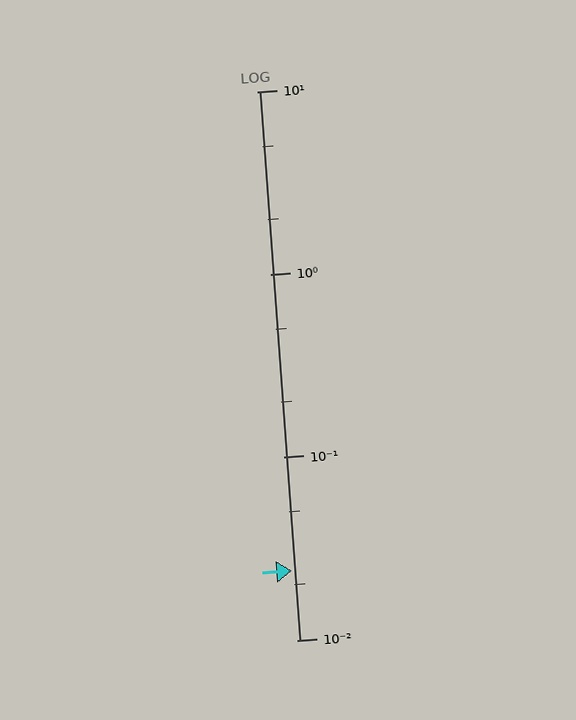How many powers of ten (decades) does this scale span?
The scale spans 3 decades, from 0.01 to 10.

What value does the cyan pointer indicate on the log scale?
The pointer indicates approximately 0.024.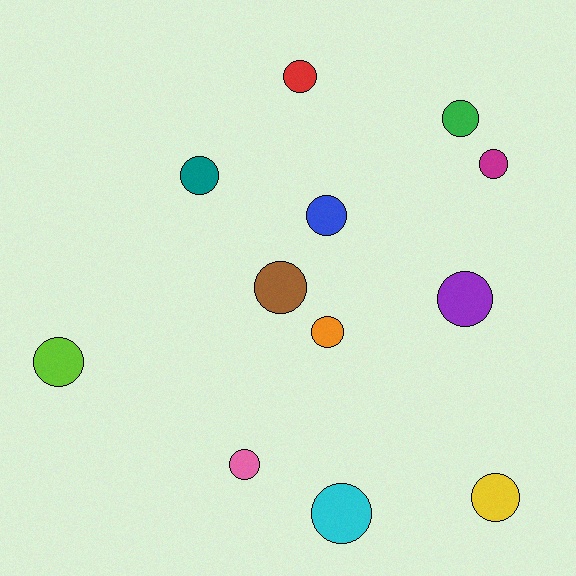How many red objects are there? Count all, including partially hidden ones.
There is 1 red object.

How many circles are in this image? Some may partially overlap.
There are 12 circles.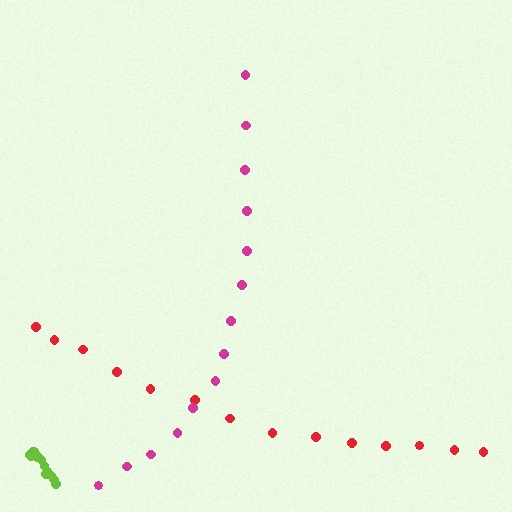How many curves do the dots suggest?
There are 3 distinct paths.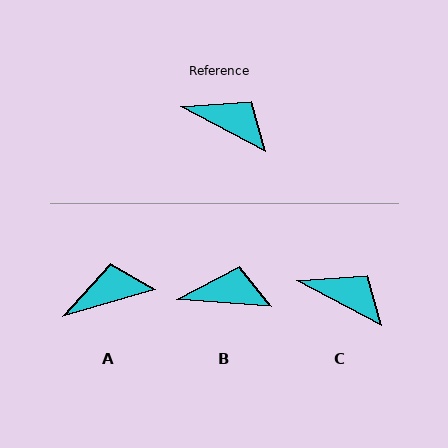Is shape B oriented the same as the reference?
No, it is off by about 24 degrees.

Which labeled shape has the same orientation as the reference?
C.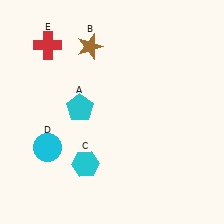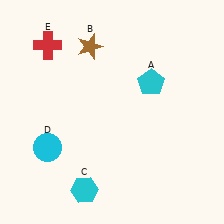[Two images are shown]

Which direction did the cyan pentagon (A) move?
The cyan pentagon (A) moved right.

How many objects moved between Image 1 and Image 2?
2 objects moved between the two images.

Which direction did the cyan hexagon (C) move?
The cyan hexagon (C) moved down.